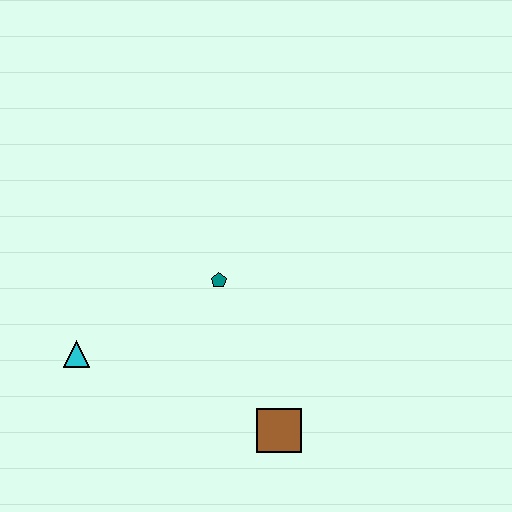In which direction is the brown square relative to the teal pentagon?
The brown square is below the teal pentagon.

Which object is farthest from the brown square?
The cyan triangle is farthest from the brown square.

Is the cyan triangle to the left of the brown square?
Yes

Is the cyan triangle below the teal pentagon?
Yes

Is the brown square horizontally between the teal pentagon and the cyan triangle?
No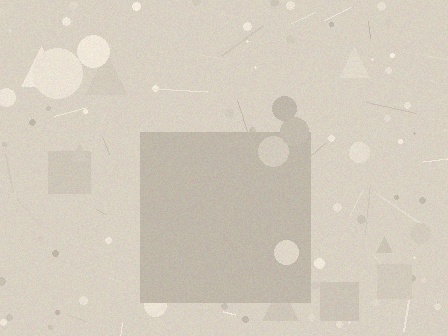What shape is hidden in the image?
A square is hidden in the image.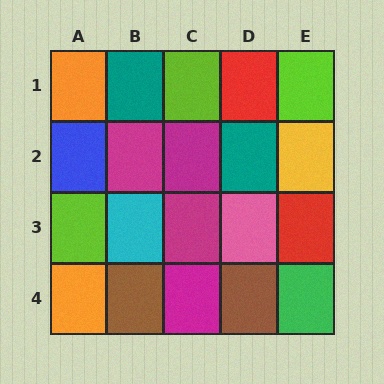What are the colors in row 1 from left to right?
Orange, teal, lime, red, lime.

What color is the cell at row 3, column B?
Cyan.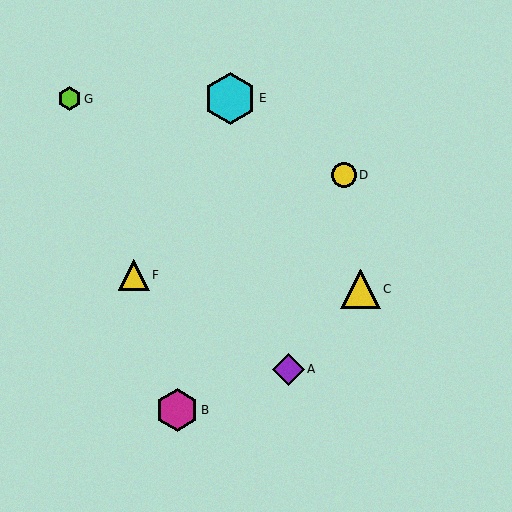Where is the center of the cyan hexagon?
The center of the cyan hexagon is at (230, 98).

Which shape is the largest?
The cyan hexagon (labeled E) is the largest.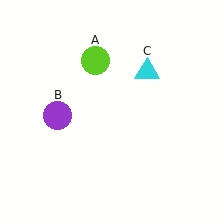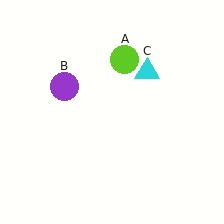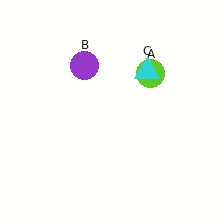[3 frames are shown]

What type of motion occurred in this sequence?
The lime circle (object A), purple circle (object B) rotated clockwise around the center of the scene.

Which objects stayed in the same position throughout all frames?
Cyan triangle (object C) remained stationary.